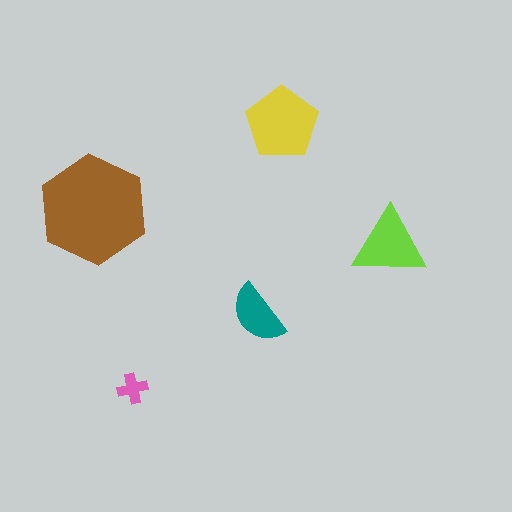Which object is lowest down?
The pink cross is bottommost.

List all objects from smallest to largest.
The pink cross, the teal semicircle, the lime triangle, the yellow pentagon, the brown hexagon.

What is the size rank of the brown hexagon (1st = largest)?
1st.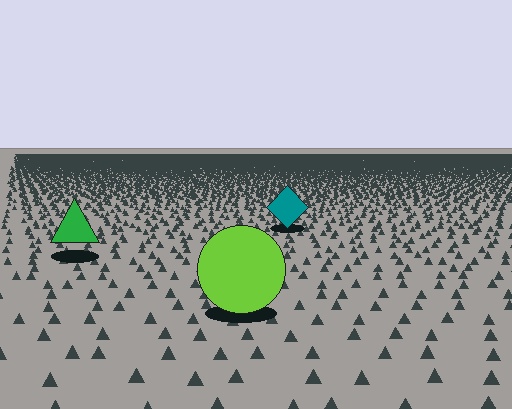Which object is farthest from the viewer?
The teal diamond is farthest from the viewer. It appears smaller and the ground texture around it is denser.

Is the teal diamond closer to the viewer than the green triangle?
No. The green triangle is closer — you can tell from the texture gradient: the ground texture is coarser near it.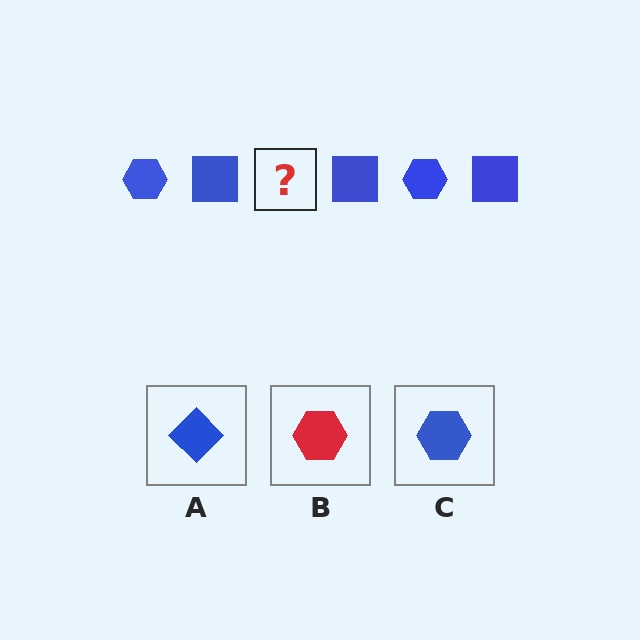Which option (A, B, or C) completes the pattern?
C.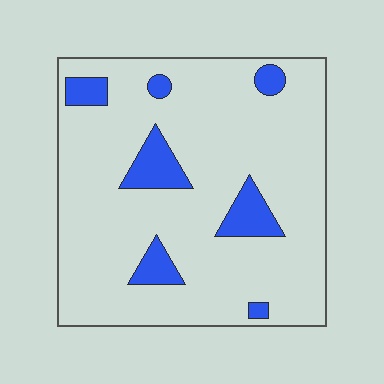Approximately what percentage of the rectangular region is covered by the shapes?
Approximately 15%.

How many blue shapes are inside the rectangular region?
7.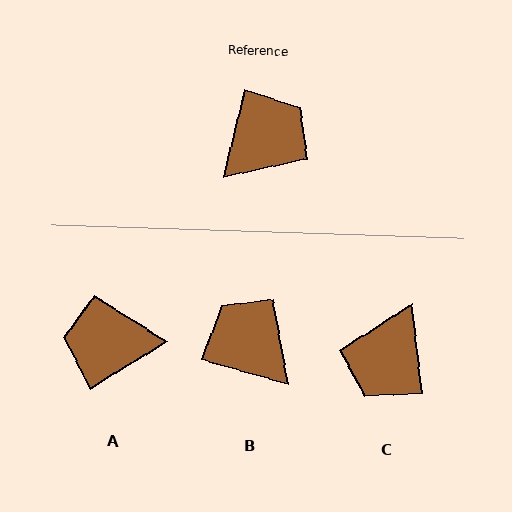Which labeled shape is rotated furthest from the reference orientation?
C, about 160 degrees away.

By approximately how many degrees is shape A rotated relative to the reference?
Approximately 135 degrees counter-clockwise.